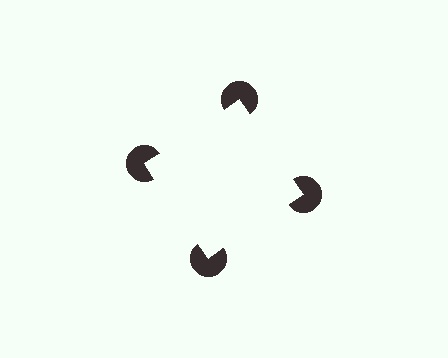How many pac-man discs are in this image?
There are 4 — one at each vertex of the illusory square.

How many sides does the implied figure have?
4 sides.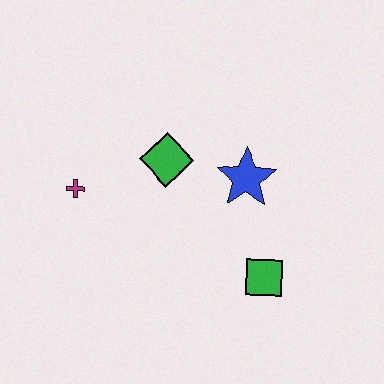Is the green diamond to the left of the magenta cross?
No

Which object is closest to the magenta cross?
The green diamond is closest to the magenta cross.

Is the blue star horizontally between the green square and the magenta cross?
Yes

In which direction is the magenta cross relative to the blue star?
The magenta cross is to the left of the blue star.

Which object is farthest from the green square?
The magenta cross is farthest from the green square.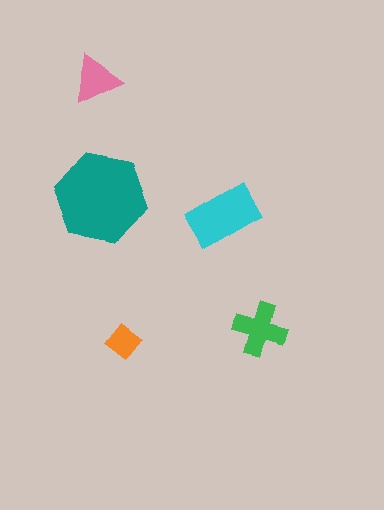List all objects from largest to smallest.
The teal hexagon, the cyan rectangle, the green cross, the pink triangle, the orange diamond.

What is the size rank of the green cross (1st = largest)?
3rd.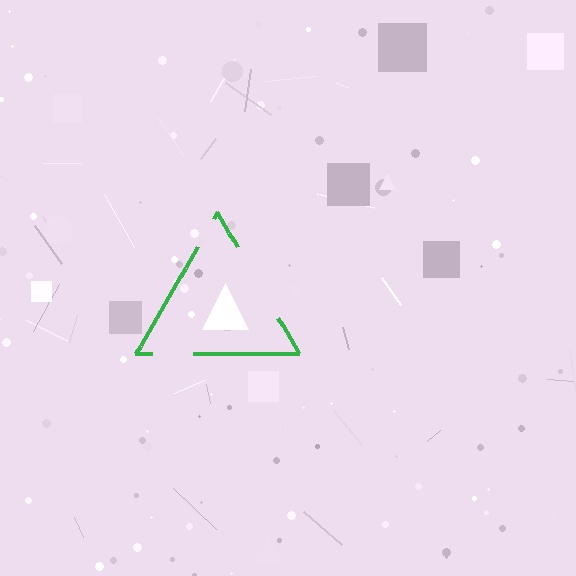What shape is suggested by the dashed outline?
The dashed outline suggests a triangle.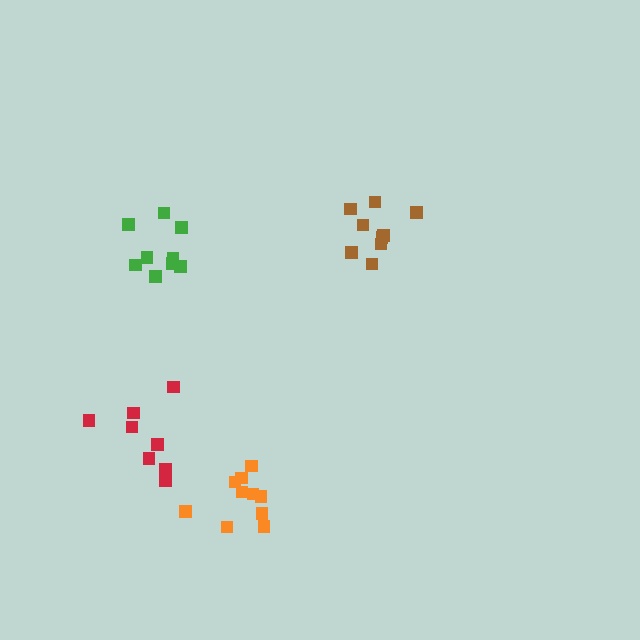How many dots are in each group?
Group 1: 9 dots, Group 2: 9 dots, Group 3: 10 dots, Group 4: 8 dots (36 total).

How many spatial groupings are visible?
There are 4 spatial groupings.